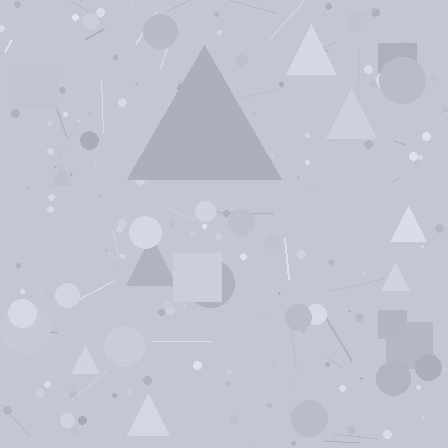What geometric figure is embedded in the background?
A triangle is embedded in the background.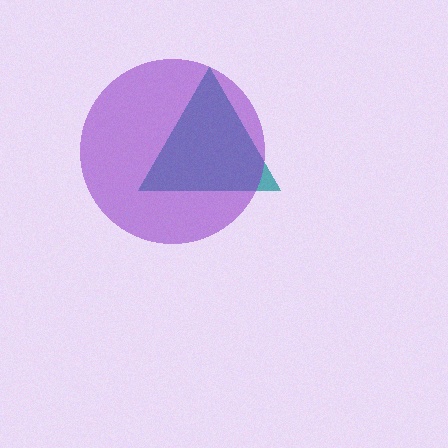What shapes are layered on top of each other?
The layered shapes are: a teal triangle, a purple circle.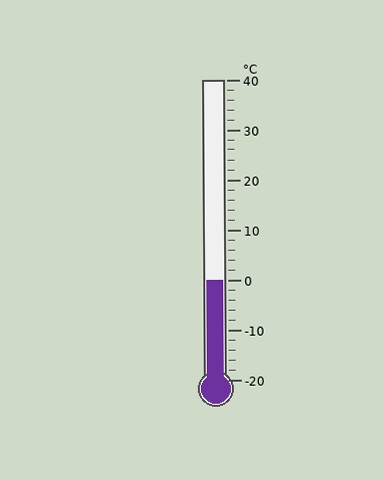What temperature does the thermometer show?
The thermometer shows approximately 0°C.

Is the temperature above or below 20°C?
The temperature is below 20°C.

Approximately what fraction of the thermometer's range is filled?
The thermometer is filled to approximately 35% of its range.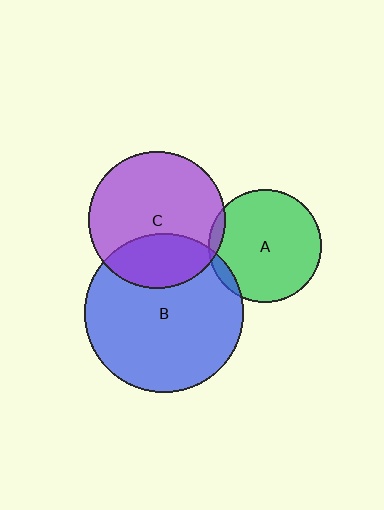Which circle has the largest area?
Circle B (blue).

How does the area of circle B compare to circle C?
Approximately 1.4 times.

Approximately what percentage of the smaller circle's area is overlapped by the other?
Approximately 30%.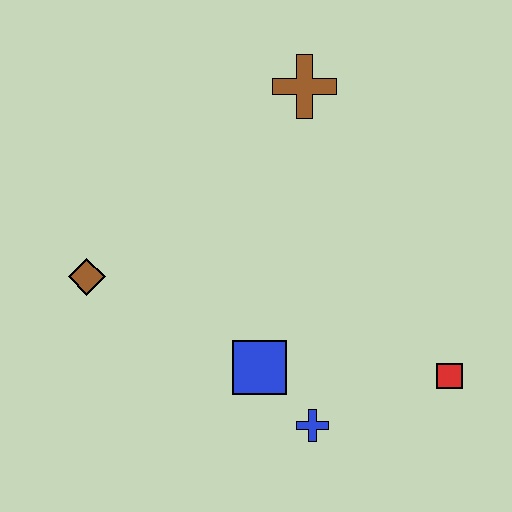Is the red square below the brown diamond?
Yes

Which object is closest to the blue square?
The blue cross is closest to the blue square.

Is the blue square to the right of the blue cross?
No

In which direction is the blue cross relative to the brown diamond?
The blue cross is to the right of the brown diamond.